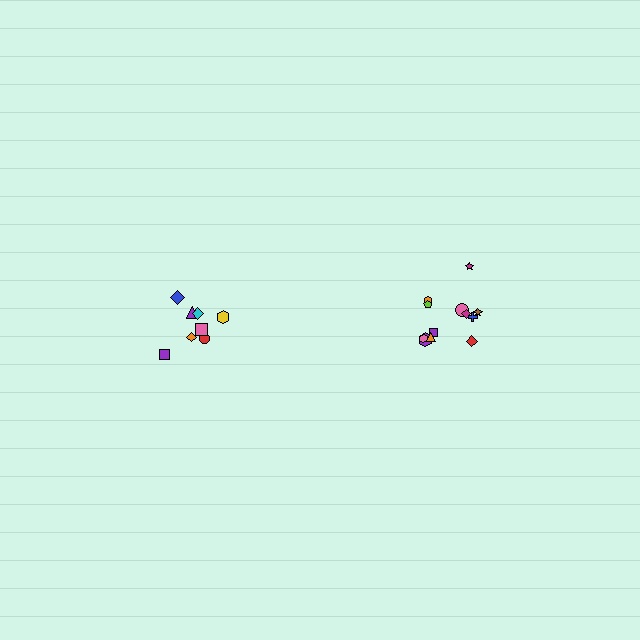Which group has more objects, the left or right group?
The right group.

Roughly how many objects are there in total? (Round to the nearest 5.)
Roughly 20 objects in total.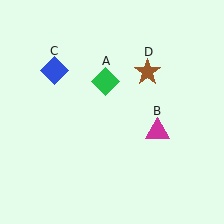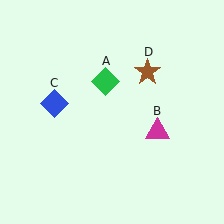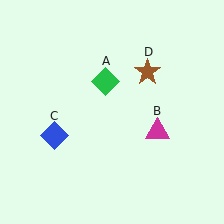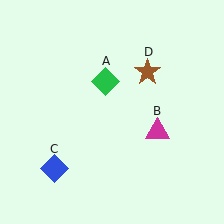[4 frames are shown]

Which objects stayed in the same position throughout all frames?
Green diamond (object A) and magenta triangle (object B) and brown star (object D) remained stationary.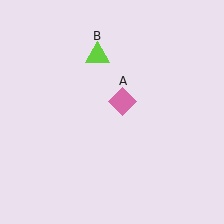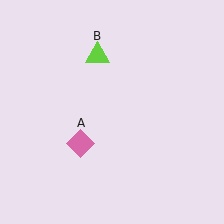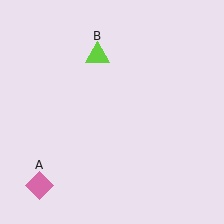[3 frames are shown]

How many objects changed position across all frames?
1 object changed position: pink diamond (object A).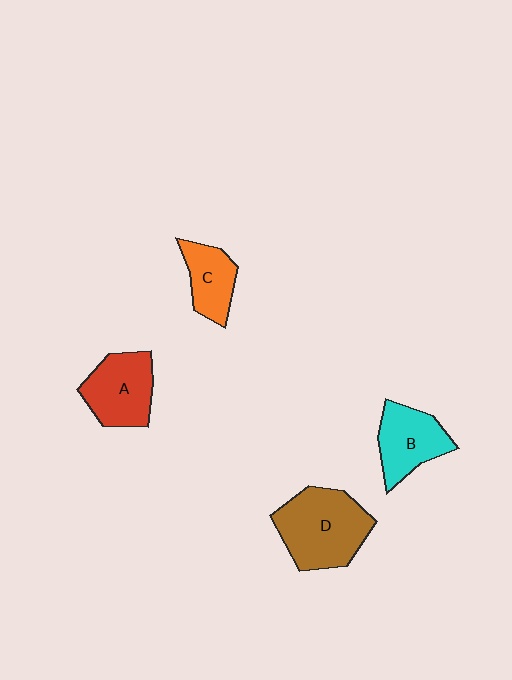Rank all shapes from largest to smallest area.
From largest to smallest: D (brown), A (red), B (cyan), C (orange).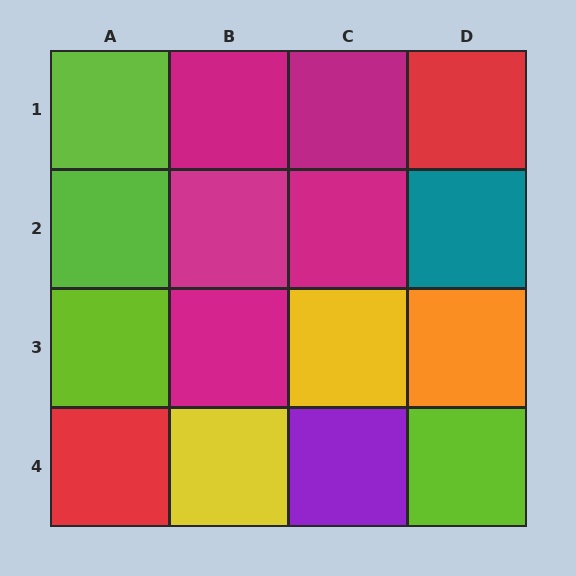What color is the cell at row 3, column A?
Lime.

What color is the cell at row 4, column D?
Lime.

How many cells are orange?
1 cell is orange.